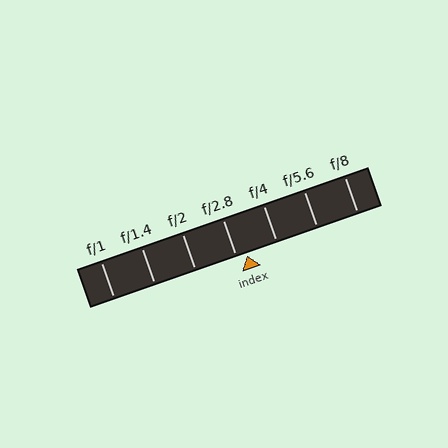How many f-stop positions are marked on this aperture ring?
There are 7 f-stop positions marked.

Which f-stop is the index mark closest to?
The index mark is closest to f/2.8.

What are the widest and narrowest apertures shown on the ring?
The widest aperture shown is f/1 and the narrowest is f/8.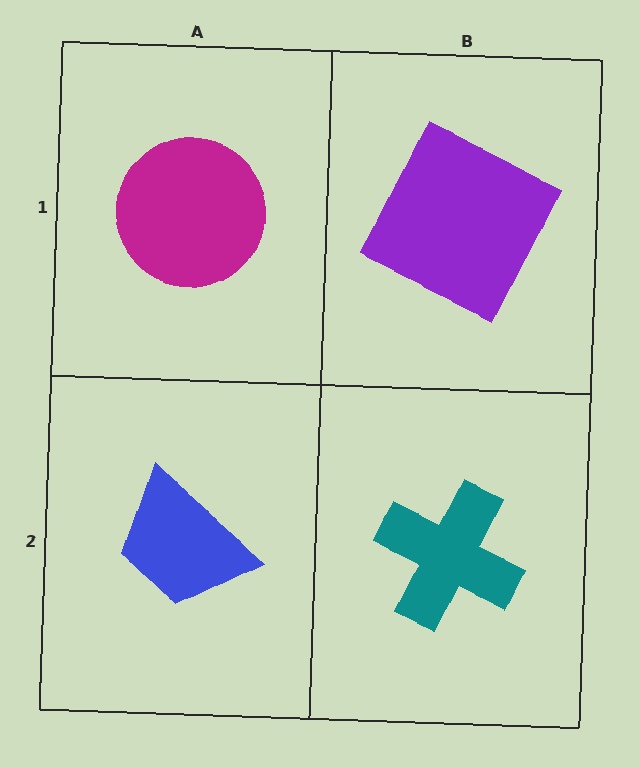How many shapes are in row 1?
2 shapes.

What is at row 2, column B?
A teal cross.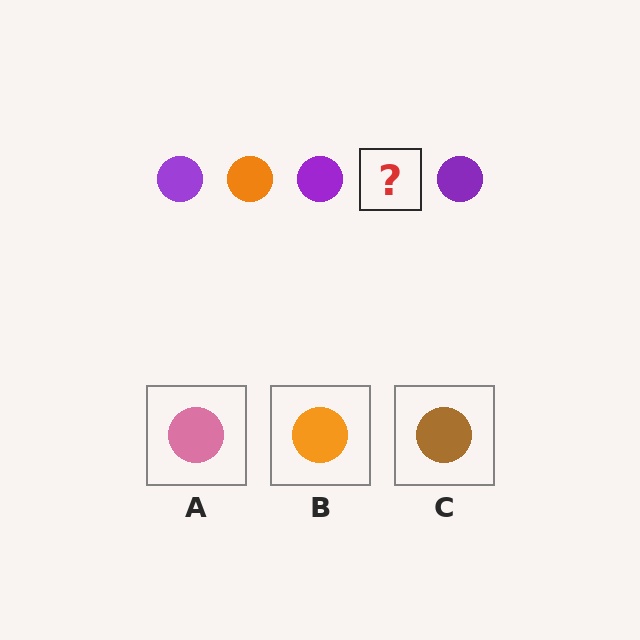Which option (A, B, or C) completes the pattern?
B.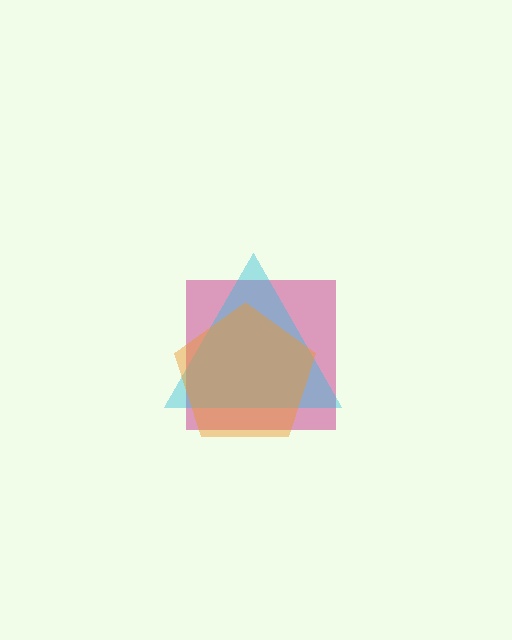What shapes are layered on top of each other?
The layered shapes are: a magenta square, a cyan triangle, an orange pentagon.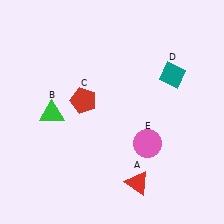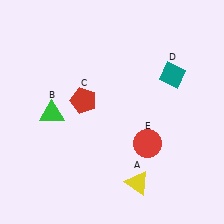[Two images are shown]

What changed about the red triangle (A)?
In Image 1, A is red. In Image 2, it changed to yellow.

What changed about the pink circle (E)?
In Image 1, E is pink. In Image 2, it changed to red.